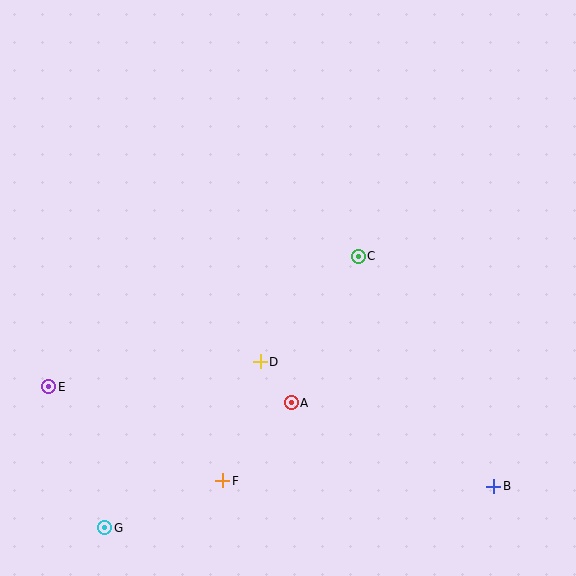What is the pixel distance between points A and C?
The distance between A and C is 161 pixels.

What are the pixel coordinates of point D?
Point D is at (260, 362).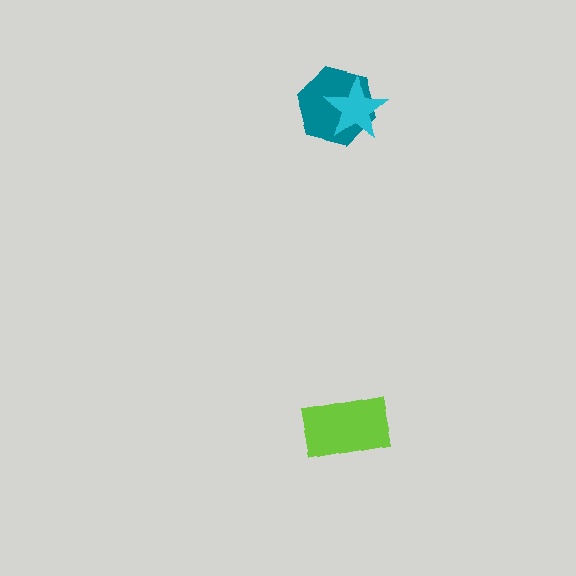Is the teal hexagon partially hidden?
Yes, it is partially covered by another shape.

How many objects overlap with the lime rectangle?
0 objects overlap with the lime rectangle.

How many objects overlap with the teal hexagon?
1 object overlaps with the teal hexagon.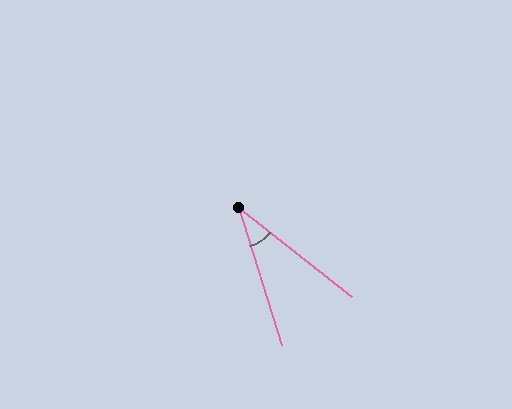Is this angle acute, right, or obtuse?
It is acute.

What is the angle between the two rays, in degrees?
Approximately 34 degrees.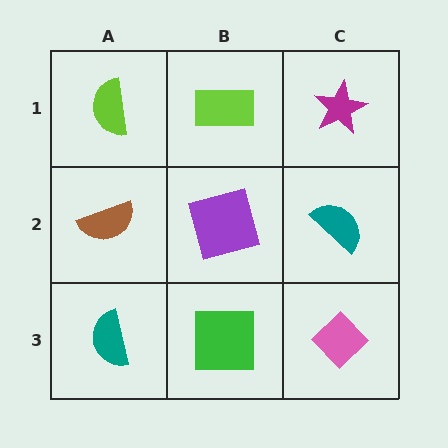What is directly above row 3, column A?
A brown semicircle.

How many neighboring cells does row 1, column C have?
2.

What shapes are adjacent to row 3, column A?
A brown semicircle (row 2, column A), a green square (row 3, column B).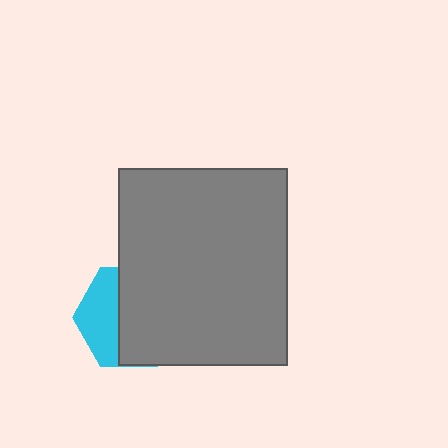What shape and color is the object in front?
The object in front is a gray rectangle.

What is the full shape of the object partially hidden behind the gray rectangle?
The partially hidden object is a cyan hexagon.